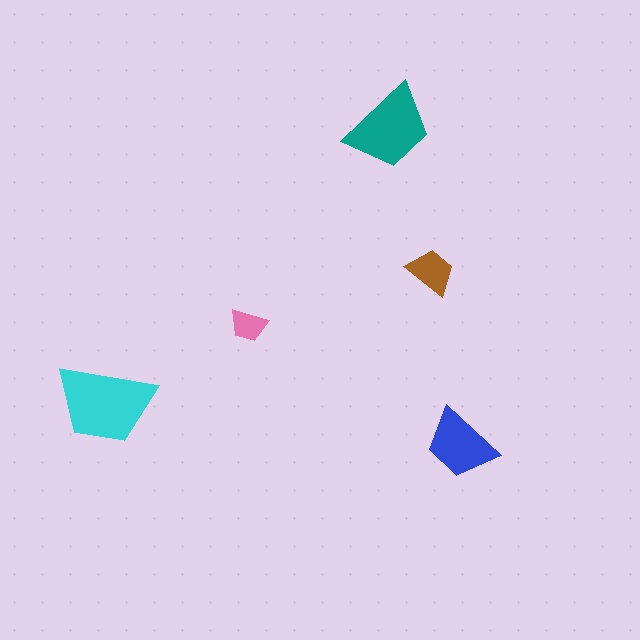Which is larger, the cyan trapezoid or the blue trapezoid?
The cyan one.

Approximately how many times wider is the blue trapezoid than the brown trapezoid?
About 1.5 times wider.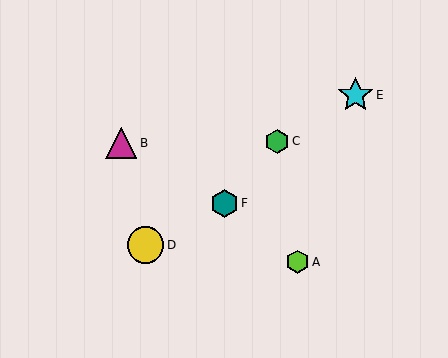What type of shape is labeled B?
Shape B is a magenta triangle.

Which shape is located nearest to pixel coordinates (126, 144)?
The magenta triangle (labeled B) at (121, 143) is nearest to that location.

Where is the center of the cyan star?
The center of the cyan star is at (356, 95).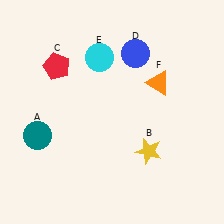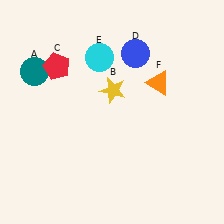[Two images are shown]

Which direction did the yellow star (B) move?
The yellow star (B) moved up.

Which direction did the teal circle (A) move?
The teal circle (A) moved up.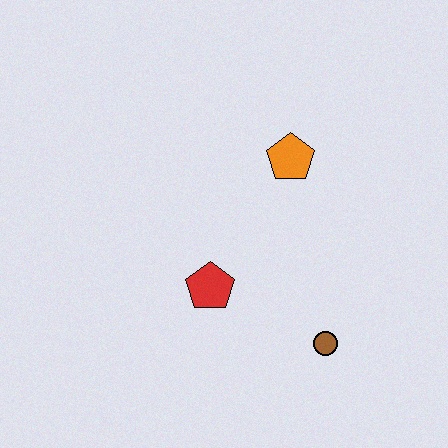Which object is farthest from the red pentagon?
The orange pentagon is farthest from the red pentagon.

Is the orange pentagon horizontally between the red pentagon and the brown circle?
Yes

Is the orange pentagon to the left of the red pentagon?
No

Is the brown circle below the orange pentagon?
Yes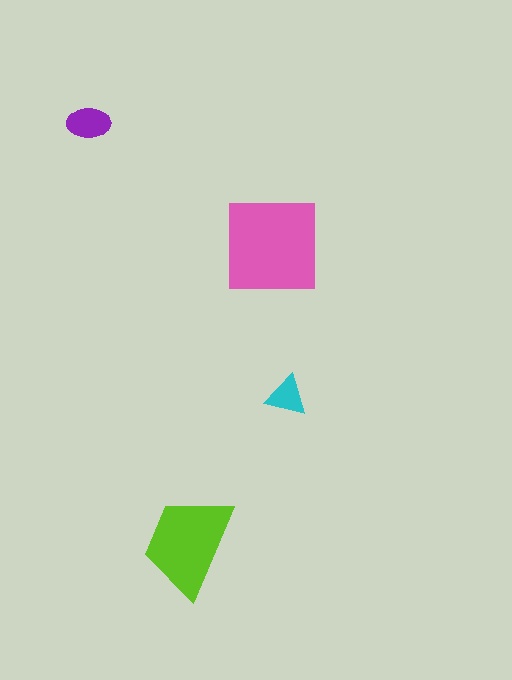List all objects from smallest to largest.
The cyan triangle, the purple ellipse, the lime trapezoid, the pink square.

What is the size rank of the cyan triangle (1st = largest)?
4th.